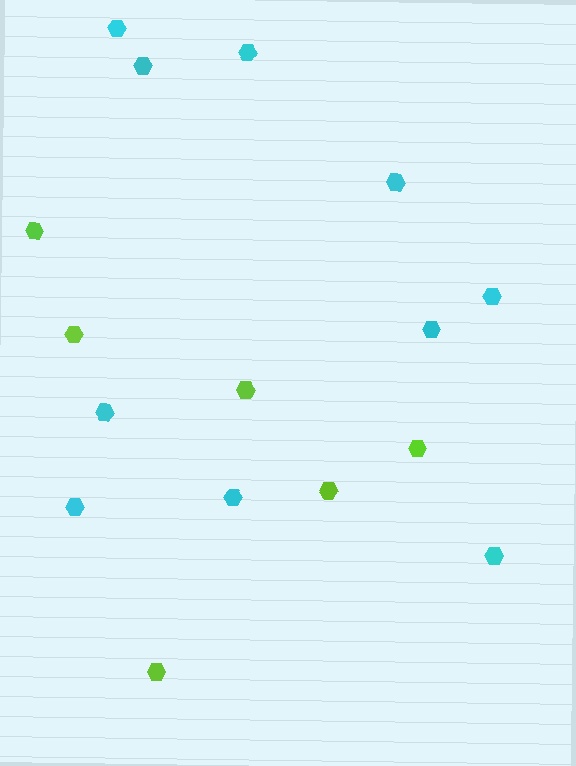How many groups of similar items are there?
There are 2 groups: one group of lime hexagons (6) and one group of cyan hexagons (10).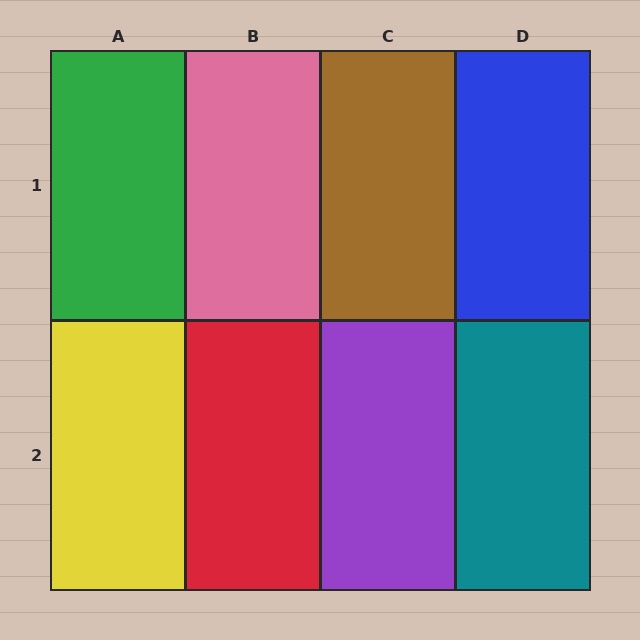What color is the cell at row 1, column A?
Green.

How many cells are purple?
1 cell is purple.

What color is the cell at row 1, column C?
Brown.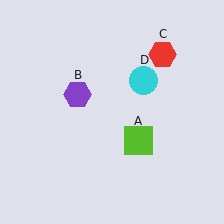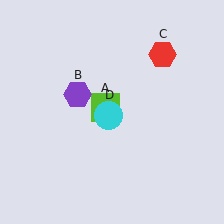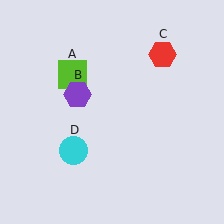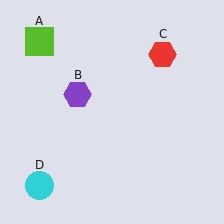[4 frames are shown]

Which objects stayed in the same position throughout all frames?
Purple hexagon (object B) and red hexagon (object C) remained stationary.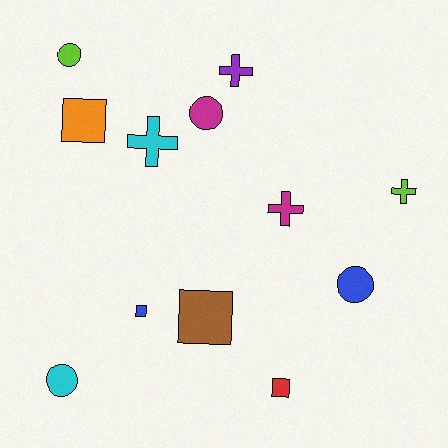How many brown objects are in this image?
There is 1 brown object.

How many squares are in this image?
There are 4 squares.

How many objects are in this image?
There are 12 objects.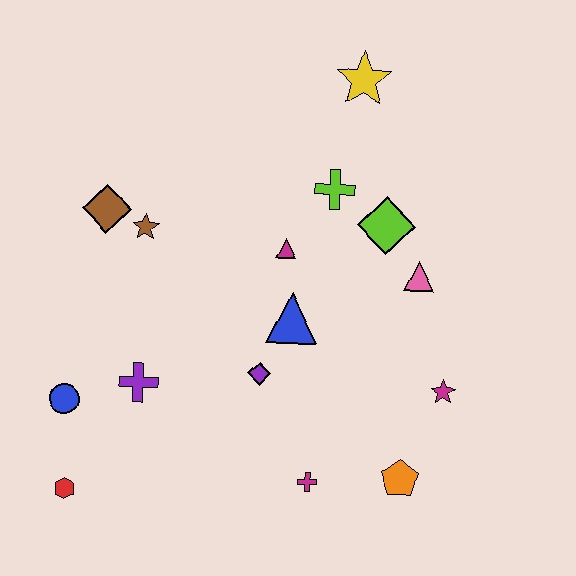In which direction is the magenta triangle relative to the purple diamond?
The magenta triangle is above the purple diamond.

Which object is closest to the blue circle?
The purple cross is closest to the blue circle.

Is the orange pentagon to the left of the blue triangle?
No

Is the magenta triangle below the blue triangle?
No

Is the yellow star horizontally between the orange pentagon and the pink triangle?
No